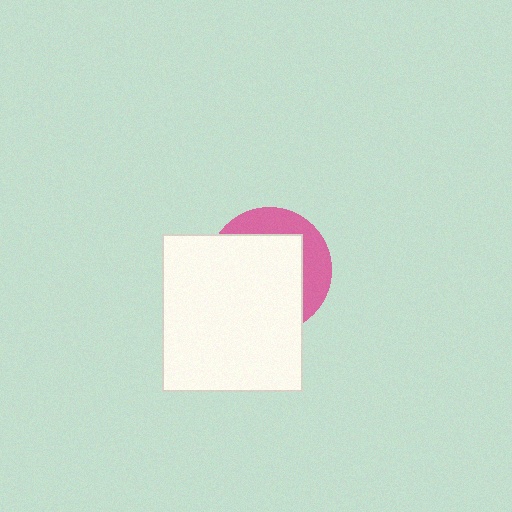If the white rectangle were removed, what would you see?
You would see the complete pink circle.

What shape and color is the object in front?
The object in front is a white rectangle.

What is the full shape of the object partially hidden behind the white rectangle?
The partially hidden object is a pink circle.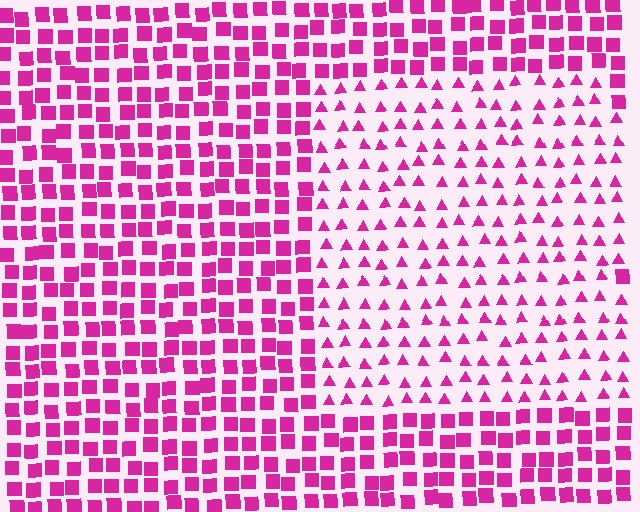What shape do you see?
I see a rectangle.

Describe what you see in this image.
The image is filled with small magenta elements arranged in a uniform grid. A rectangle-shaped region contains triangles, while the surrounding area contains squares. The boundary is defined purely by the change in element shape.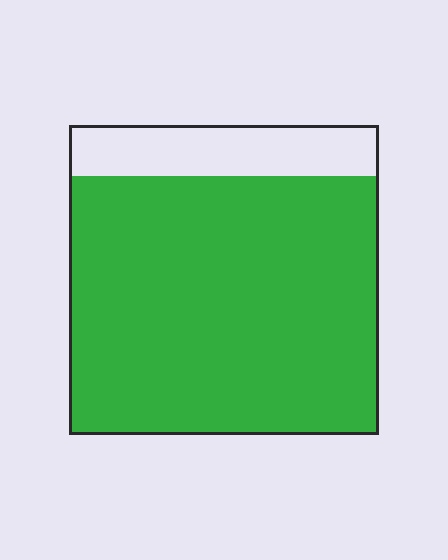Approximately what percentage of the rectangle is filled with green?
Approximately 85%.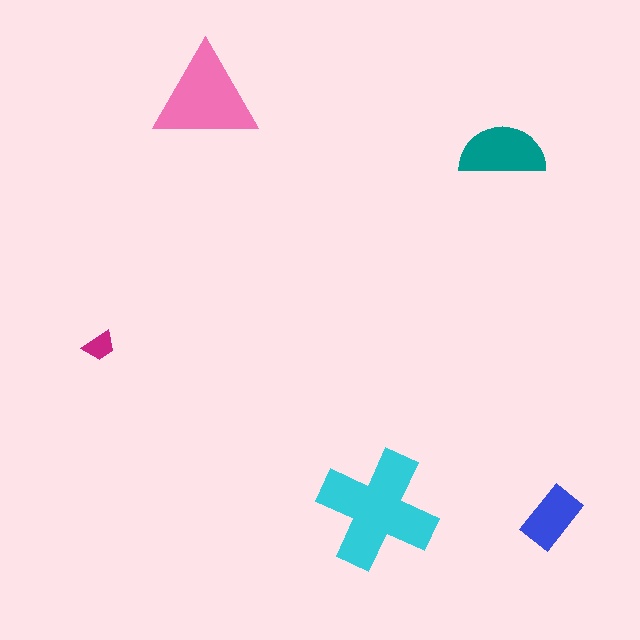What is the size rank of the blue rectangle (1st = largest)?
4th.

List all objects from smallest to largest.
The magenta trapezoid, the blue rectangle, the teal semicircle, the pink triangle, the cyan cross.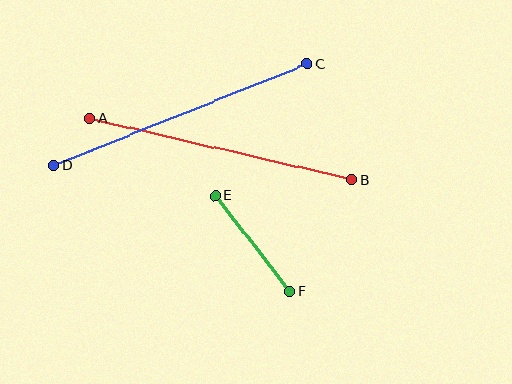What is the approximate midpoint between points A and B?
The midpoint is at approximately (221, 149) pixels.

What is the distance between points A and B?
The distance is approximately 269 pixels.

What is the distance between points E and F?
The distance is approximately 121 pixels.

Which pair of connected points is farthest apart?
Points C and D are farthest apart.